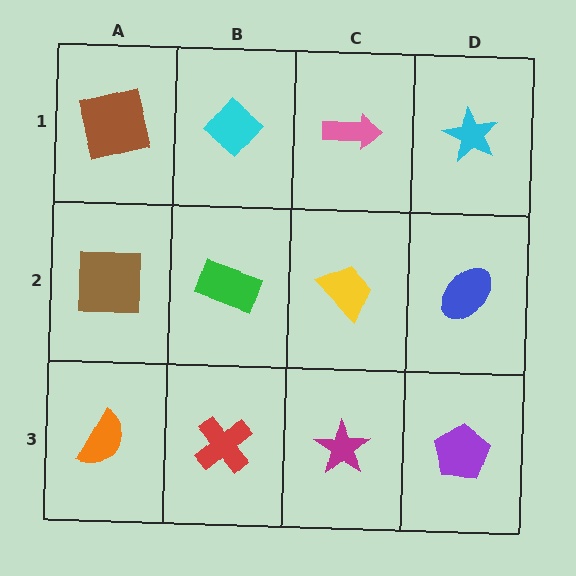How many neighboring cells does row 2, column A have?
3.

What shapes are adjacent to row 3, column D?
A blue ellipse (row 2, column D), a magenta star (row 3, column C).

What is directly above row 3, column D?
A blue ellipse.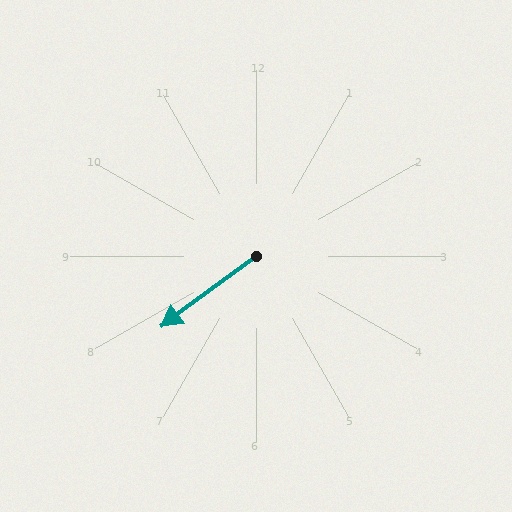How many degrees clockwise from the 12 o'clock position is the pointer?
Approximately 234 degrees.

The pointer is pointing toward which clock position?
Roughly 8 o'clock.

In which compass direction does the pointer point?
Southwest.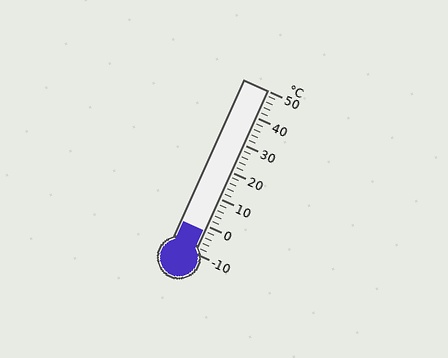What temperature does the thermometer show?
The thermometer shows approximately -2°C.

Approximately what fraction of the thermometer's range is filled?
The thermometer is filled to approximately 15% of its range.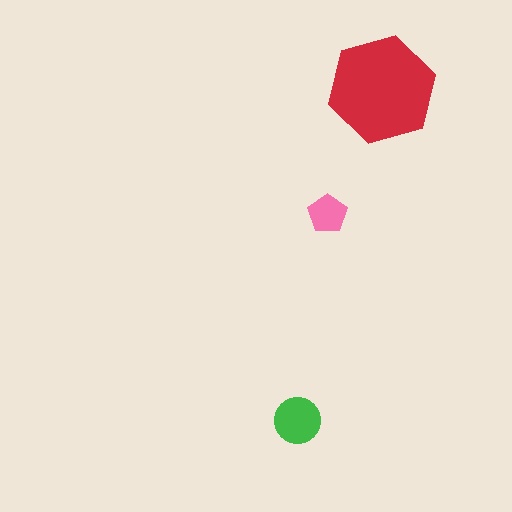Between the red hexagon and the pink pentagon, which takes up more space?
The red hexagon.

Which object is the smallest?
The pink pentagon.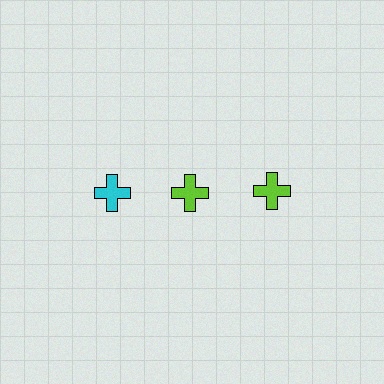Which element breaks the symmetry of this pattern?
The cyan cross in the top row, leftmost column breaks the symmetry. All other shapes are lime crosses.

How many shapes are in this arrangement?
There are 3 shapes arranged in a grid pattern.